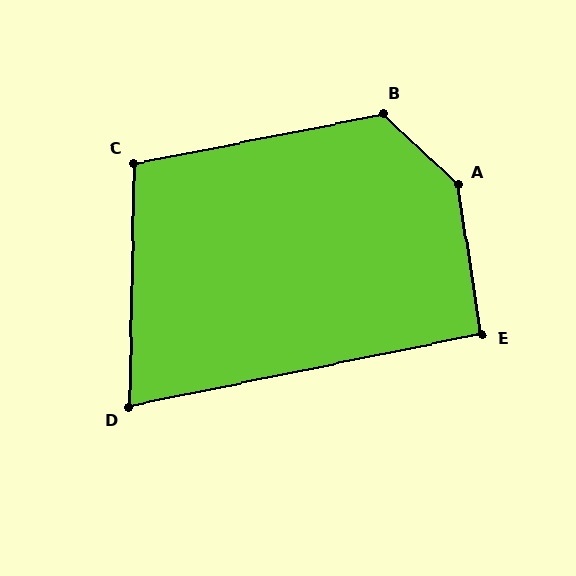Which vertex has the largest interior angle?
A, at approximately 143 degrees.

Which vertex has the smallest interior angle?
D, at approximately 77 degrees.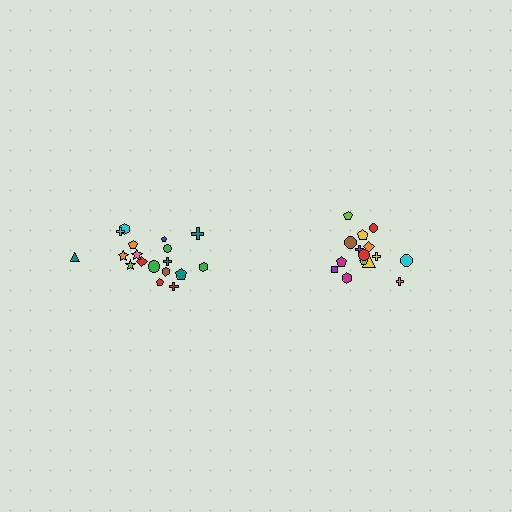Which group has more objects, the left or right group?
The left group.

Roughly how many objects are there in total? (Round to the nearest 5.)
Roughly 35 objects in total.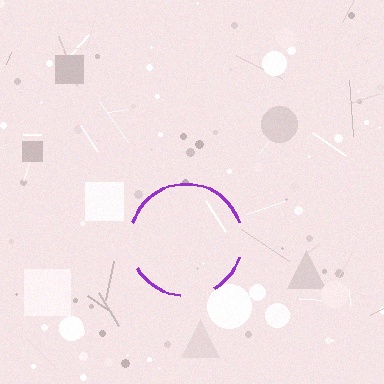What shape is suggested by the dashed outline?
The dashed outline suggests a circle.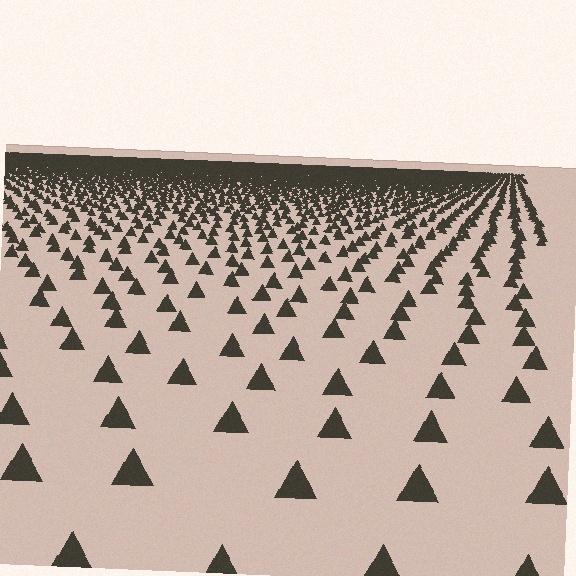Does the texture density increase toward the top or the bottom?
Density increases toward the top.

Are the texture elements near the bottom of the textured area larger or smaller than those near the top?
Larger. Near the bottom, elements are closer to the viewer and appear at a bigger on-screen size.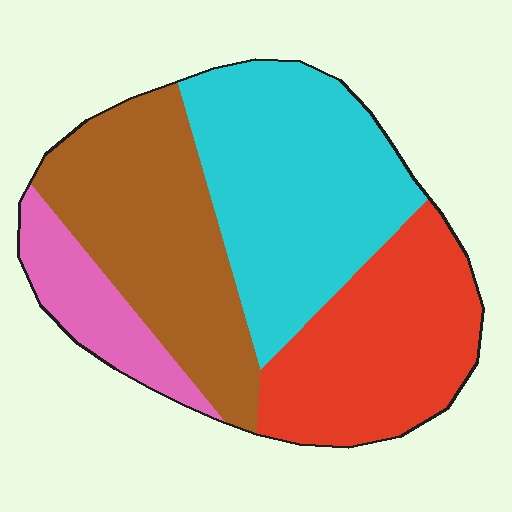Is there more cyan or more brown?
Cyan.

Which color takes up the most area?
Cyan, at roughly 35%.